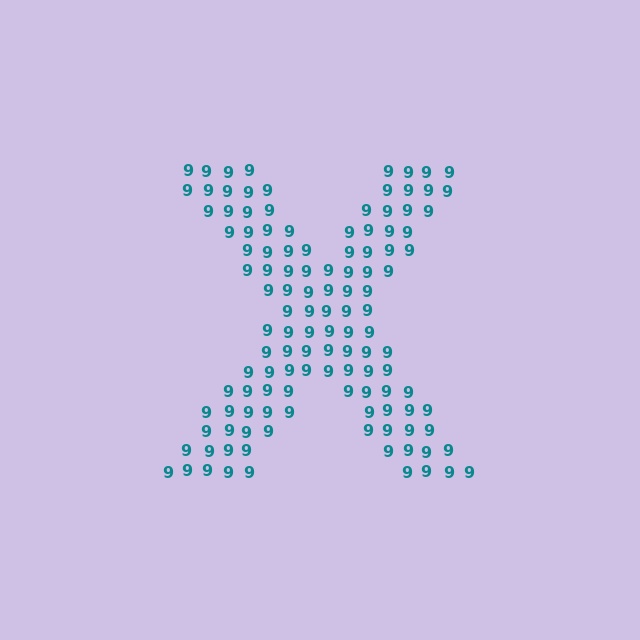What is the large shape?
The large shape is the letter X.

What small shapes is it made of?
It is made of small digit 9's.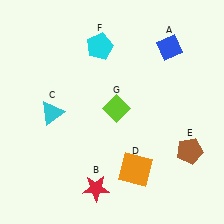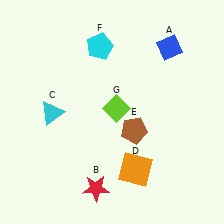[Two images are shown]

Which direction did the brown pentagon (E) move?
The brown pentagon (E) moved left.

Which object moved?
The brown pentagon (E) moved left.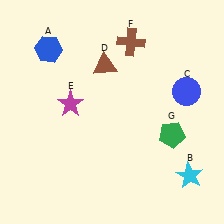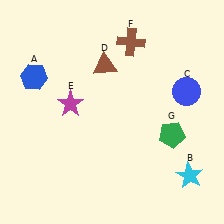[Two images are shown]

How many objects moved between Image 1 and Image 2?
1 object moved between the two images.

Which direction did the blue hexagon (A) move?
The blue hexagon (A) moved down.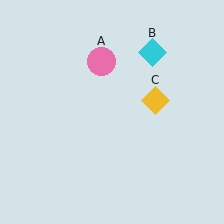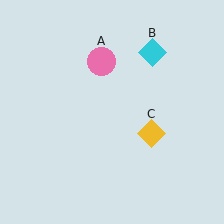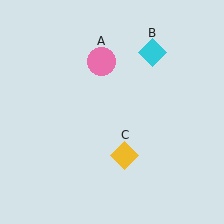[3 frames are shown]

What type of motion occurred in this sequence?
The yellow diamond (object C) rotated clockwise around the center of the scene.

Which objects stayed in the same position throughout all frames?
Pink circle (object A) and cyan diamond (object B) remained stationary.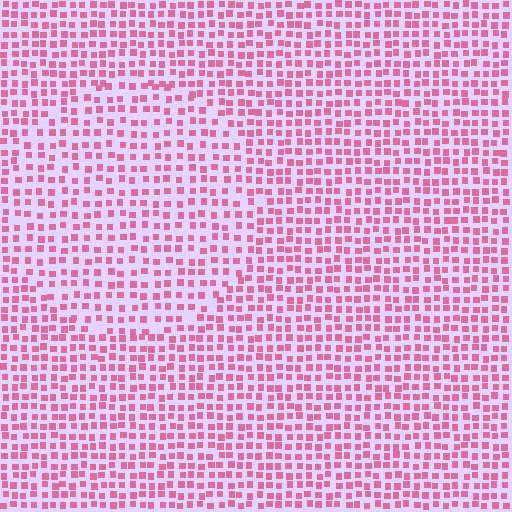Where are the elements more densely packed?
The elements are more densely packed outside the circle boundary.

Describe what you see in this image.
The image contains small pink elements arranged at two different densities. A circle-shaped region is visible where the elements are less densely packed than the surrounding area.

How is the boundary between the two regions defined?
The boundary is defined by a change in element density (approximately 1.4x ratio). All elements are the same color, size, and shape.